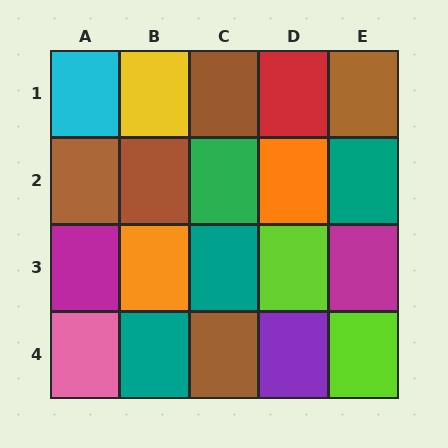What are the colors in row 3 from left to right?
Magenta, orange, teal, lime, magenta.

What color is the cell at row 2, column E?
Teal.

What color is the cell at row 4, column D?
Purple.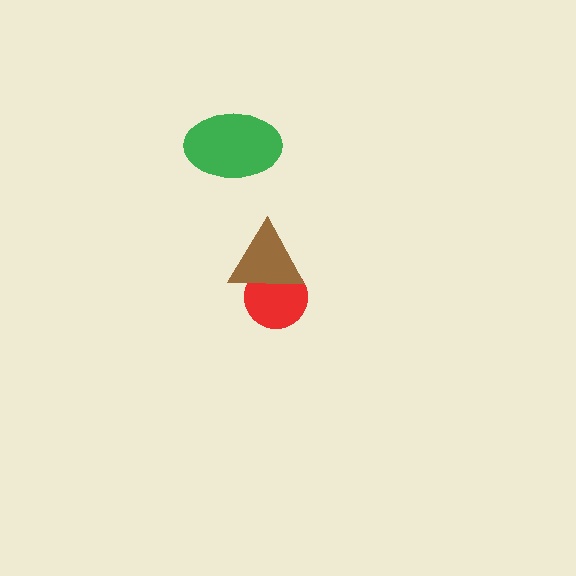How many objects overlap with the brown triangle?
1 object overlaps with the brown triangle.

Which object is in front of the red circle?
The brown triangle is in front of the red circle.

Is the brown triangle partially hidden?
No, no other shape covers it.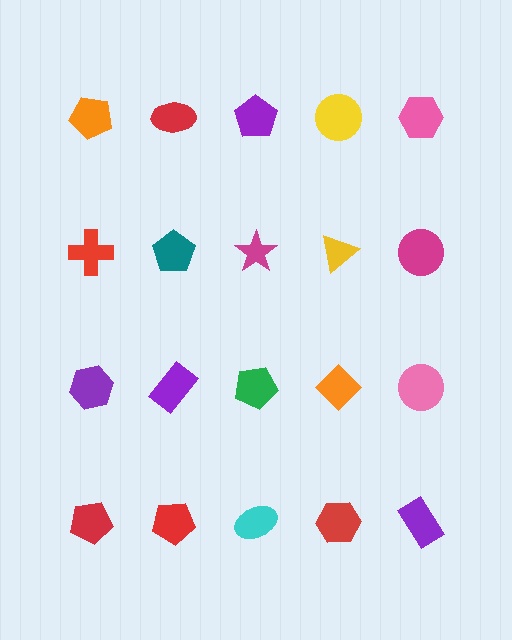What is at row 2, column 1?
A red cross.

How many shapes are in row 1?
5 shapes.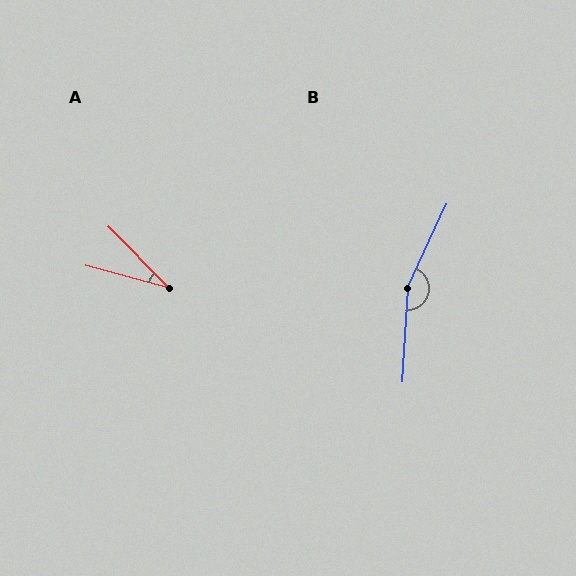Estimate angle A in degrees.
Approximately 30 degrees.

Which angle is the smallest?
A, at approximately 30 degrees.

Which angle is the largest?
B, at approximately 158 degrees.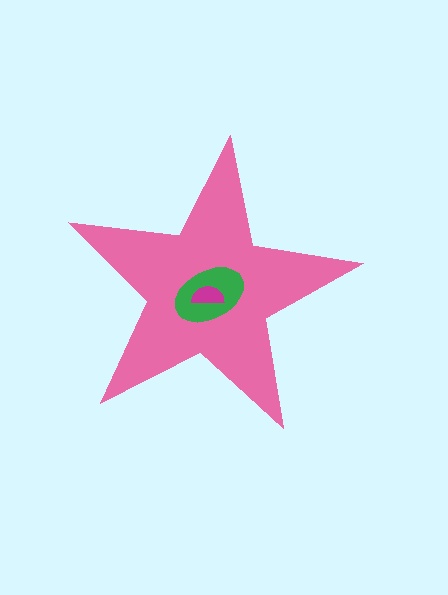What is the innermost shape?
The magenta semicircle.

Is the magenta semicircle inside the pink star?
Yes.